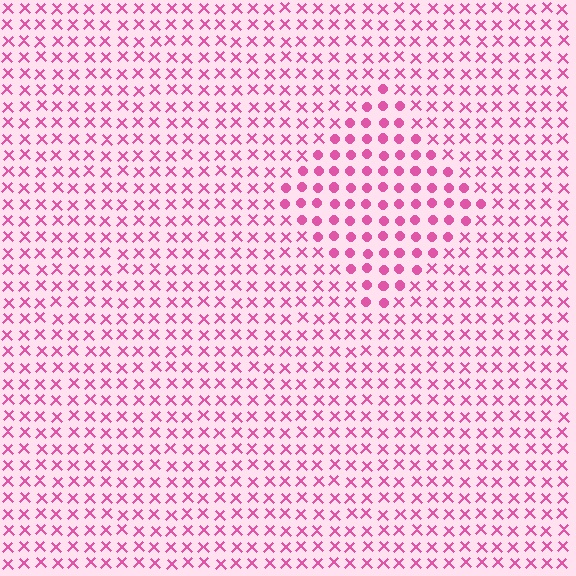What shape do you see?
I see a diamond.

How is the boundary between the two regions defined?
The boundary is defined by a change in element shape: circles inside vs. X marks outside. All elements share the same color and spacing.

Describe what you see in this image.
The image is filled with small pink elements arranged in a uniform grid. A diamond-shaped region contains circles, while the surrounding area contains X marks. The boundary is defined purely by the change in element shape.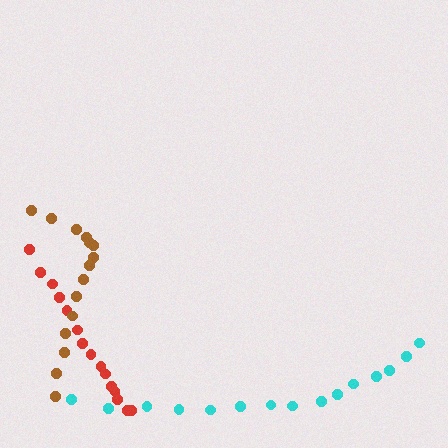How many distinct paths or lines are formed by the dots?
There are 3 distinct paths.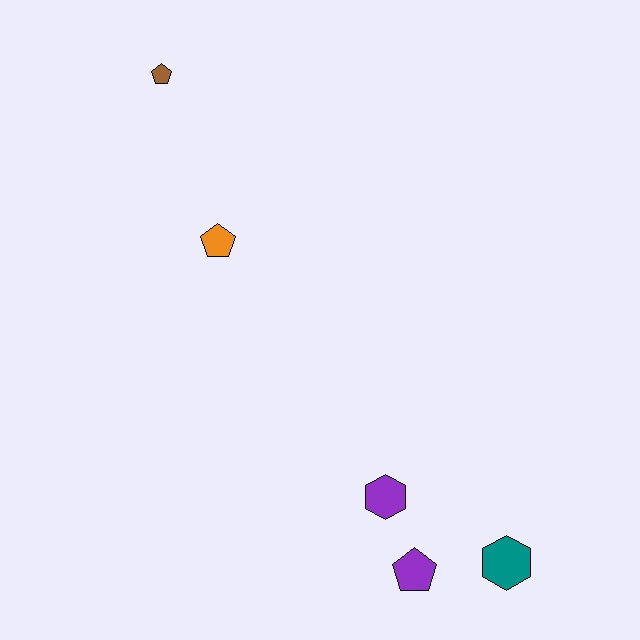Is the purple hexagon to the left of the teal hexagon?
Yes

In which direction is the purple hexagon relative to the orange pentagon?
The purple hexagon is below the orange pentagon.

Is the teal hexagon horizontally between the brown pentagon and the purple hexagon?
No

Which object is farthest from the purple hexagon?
The brown pentagon is farthest from the purple hexagon.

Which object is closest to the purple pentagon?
The purple hexagon is closest to the purple pentagon.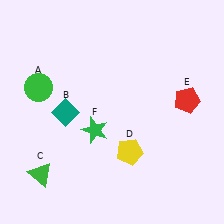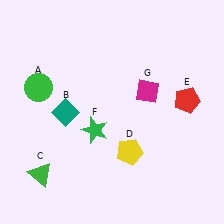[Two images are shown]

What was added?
A magenta diamond (G) was added in Image 2.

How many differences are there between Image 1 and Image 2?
There is 1 difference between the two images.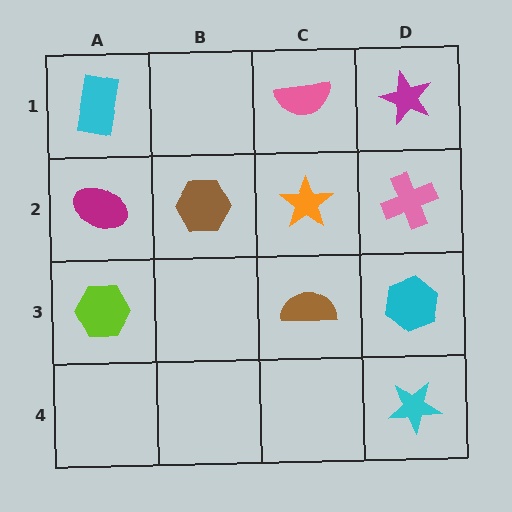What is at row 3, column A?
A lime hexagon.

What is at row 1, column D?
A magenta star.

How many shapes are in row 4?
1 shape.